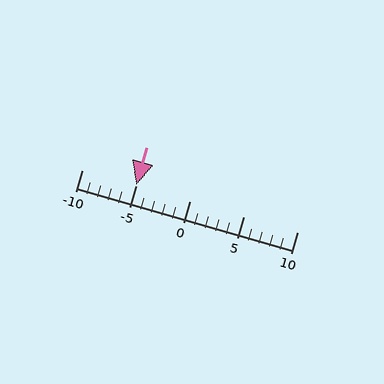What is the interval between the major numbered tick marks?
The major tick marks are spaced 5 units apart.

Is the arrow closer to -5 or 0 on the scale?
The arrow is closer to -5.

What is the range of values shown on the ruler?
The ruler shows values from -10 to 10.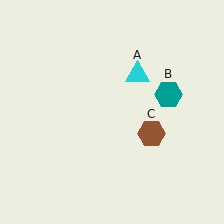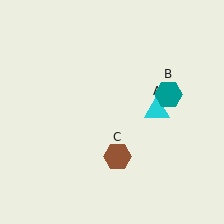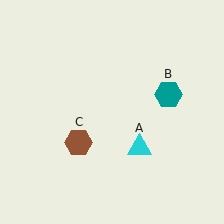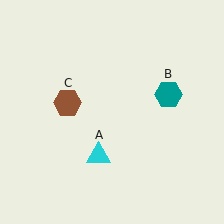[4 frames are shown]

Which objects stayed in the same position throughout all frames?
Teal hexagon (object B) remained stationary.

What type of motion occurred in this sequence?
The cyan triangle (object A), brown hexagon (object C) rotated clockwise around the center of the scene.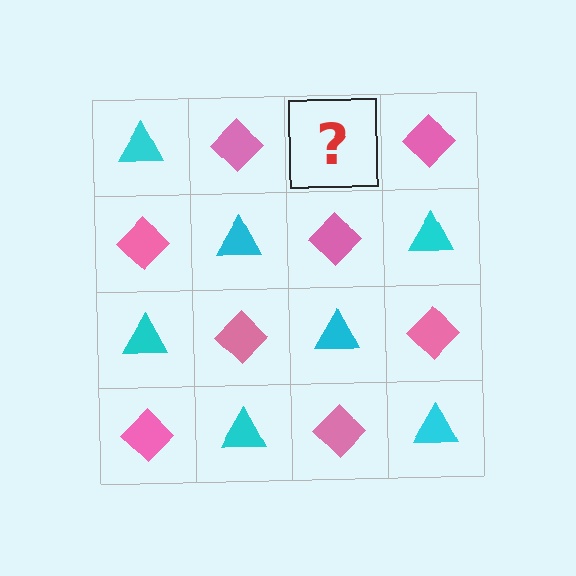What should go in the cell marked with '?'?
The missing cell should contain a cyan triangle.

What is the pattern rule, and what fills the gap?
The rule is that it alternates cyan triangle and pink diamond in a checkerboard pattern. The gap should be filled with a cyan triangle.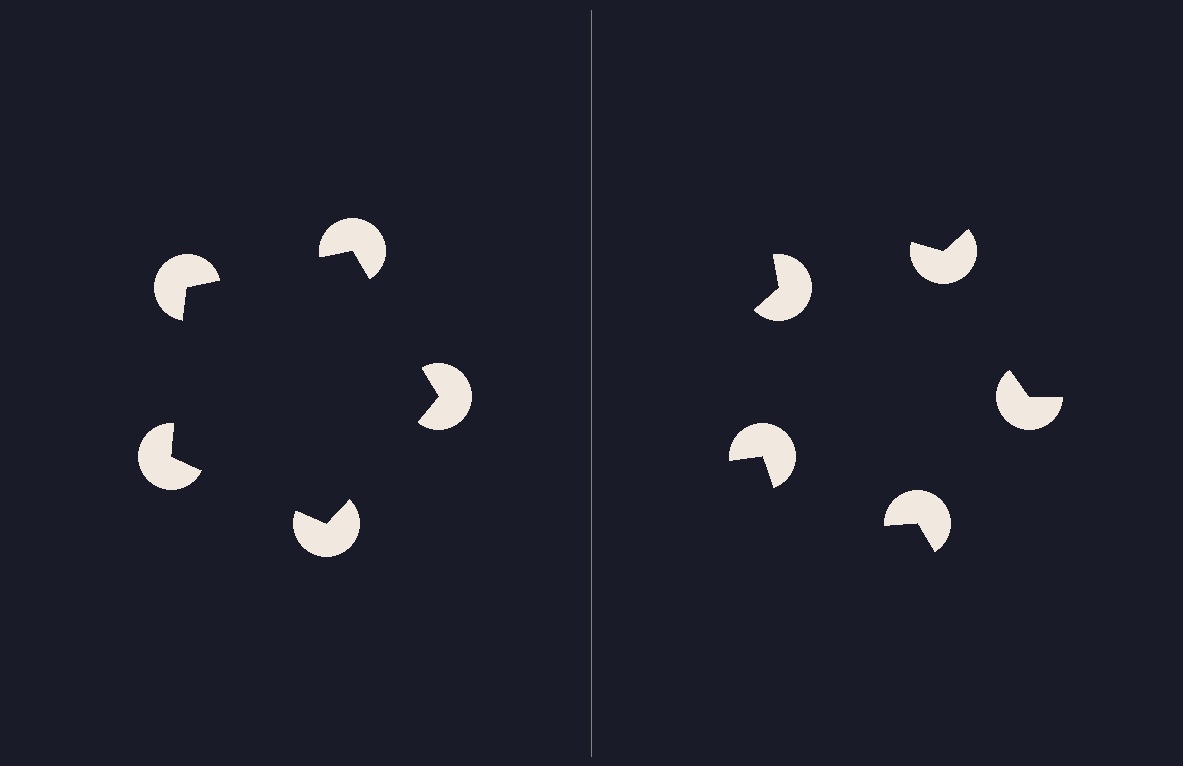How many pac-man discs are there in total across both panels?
10 — 5 on each side.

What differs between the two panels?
The pac-man discs are positioned identically on both sides; only the wedge orientations differ. On the left they align to a pentagon; on the right they are misaligned.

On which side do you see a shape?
An illusory pentagon appears on the left side. On the right side the wedge cuts are rotated, so no coherent shape forms.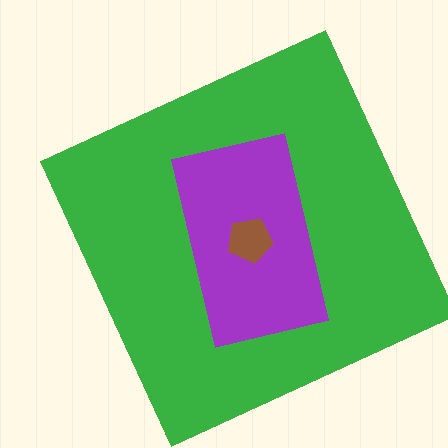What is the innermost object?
The brown pentagon.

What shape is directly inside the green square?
The purple rectangle.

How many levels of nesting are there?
3.